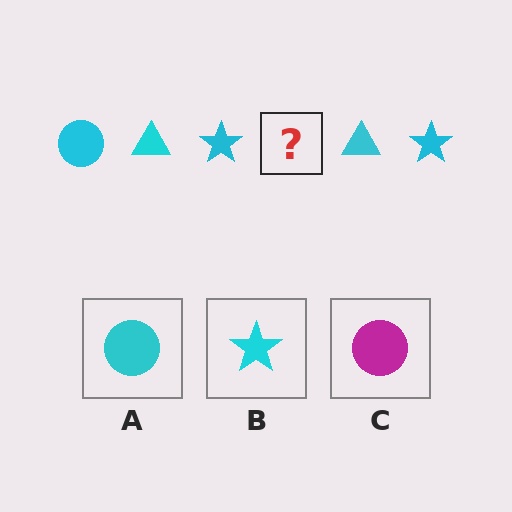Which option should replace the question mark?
Option A.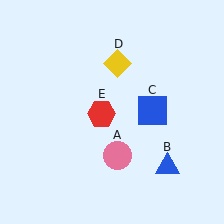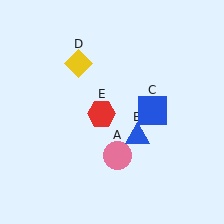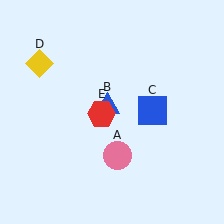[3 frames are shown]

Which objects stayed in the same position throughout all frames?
Pink circle (object A) and blue square (object C) and red hexagon (object E) remained stationary.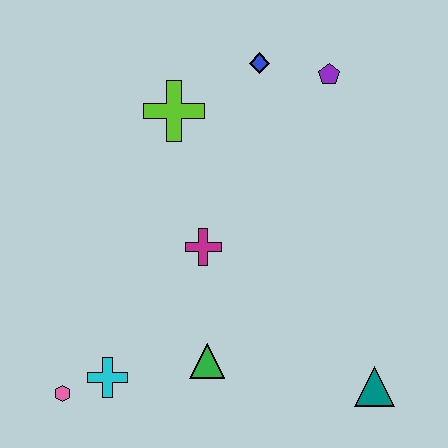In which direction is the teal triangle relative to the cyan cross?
The teal triangle is to the right of the cyan cross.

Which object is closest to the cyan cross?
The pink hexagon is closest to the cyan cross.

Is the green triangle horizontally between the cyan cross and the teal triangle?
Yes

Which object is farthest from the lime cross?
The teal triangle is farthest from the lime cross.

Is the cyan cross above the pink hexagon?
Yes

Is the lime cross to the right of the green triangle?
No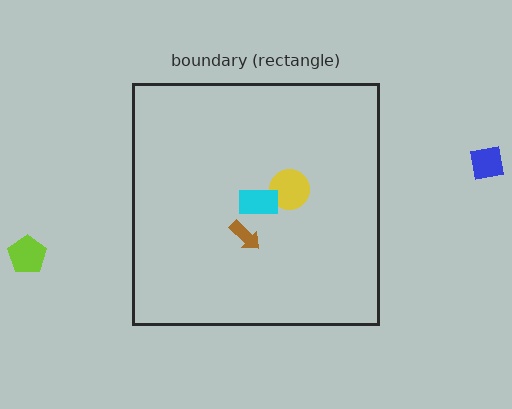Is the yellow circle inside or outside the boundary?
Inside.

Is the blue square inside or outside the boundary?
Outside.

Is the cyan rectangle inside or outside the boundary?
Inside.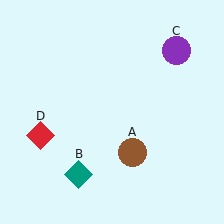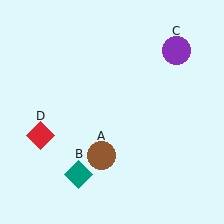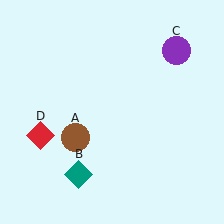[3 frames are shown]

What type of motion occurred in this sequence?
The brown circle (object A) rotated clockwise around the center of the scene.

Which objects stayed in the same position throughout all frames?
Teal diamond (object B) and purple circle (object C) and red diamond (object D) remained stationary.